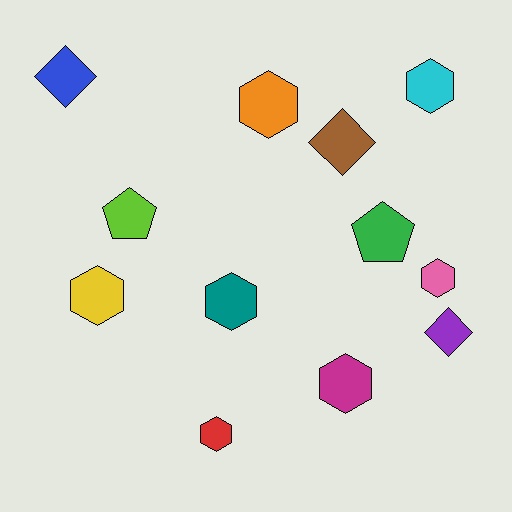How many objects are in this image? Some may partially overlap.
There are 12 objects.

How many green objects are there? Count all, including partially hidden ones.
There is 1 green object.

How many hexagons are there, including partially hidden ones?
There are 7 hexagons.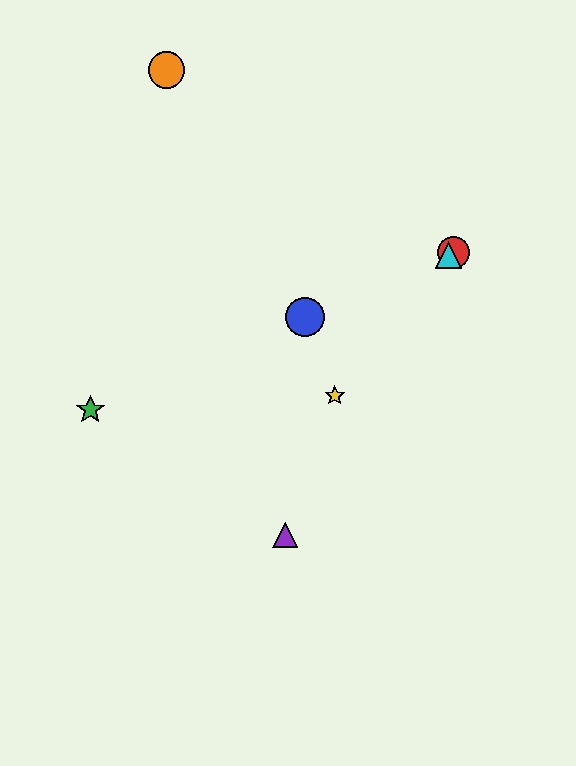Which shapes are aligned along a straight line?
The red circle, the blue circle, the green star, the cyan triangle are aligned along a straight line.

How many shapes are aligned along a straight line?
4 shapes (the red circle, the blue circle, the green star, the cyan triangle) are aligned along a straight line.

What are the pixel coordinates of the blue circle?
The blue circle is at (305, 317).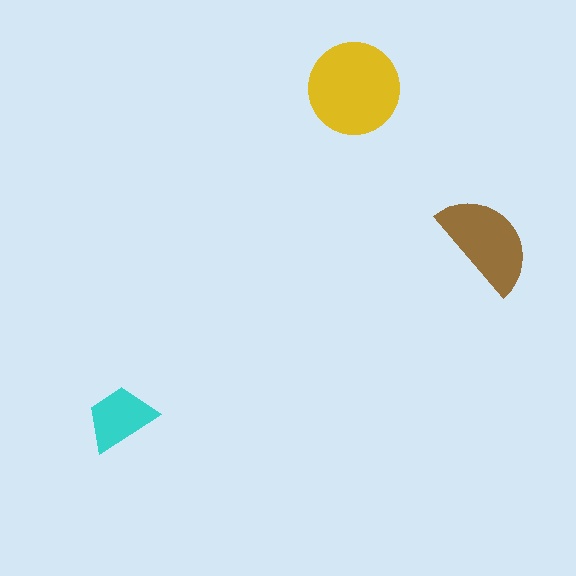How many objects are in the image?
There are 3 objects in the image.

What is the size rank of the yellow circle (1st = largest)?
1st.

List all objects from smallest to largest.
The cyan trapezoid, the brown semicircle, the yellow circle.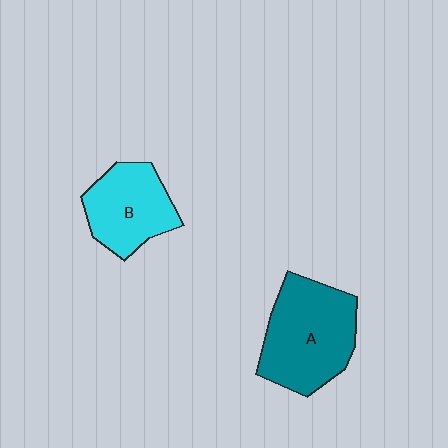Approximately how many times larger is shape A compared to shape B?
Approximately 1.4 times.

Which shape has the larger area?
Shape A (teal).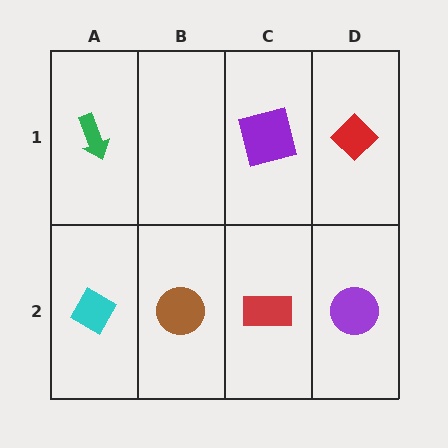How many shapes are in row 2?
4 shapes.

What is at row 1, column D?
A red diamond.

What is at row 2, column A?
A cyan diamond.